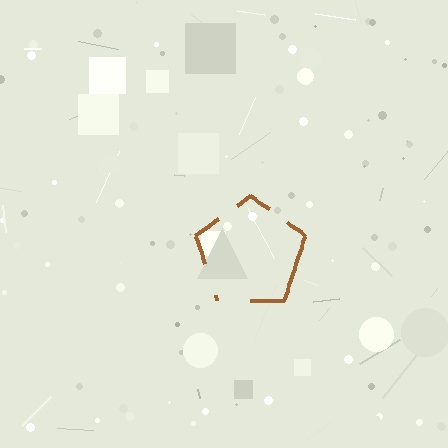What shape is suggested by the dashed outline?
The dashed outline suggests a pentagon.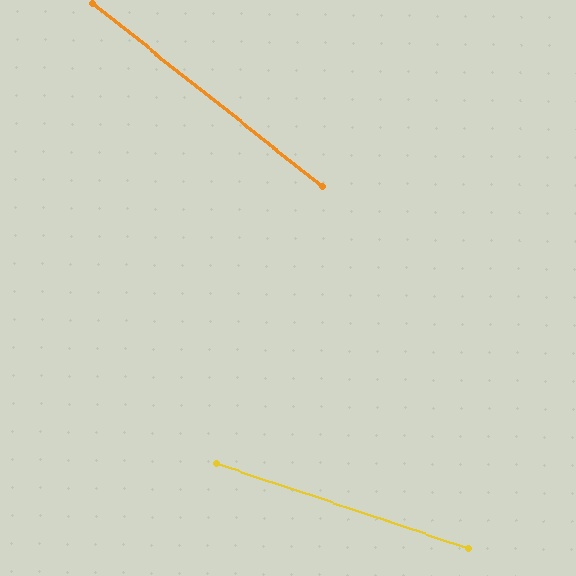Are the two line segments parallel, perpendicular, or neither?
Neither parallel nor perpendicular — they differ by about 20°.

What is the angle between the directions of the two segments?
Approximately 20 degrees.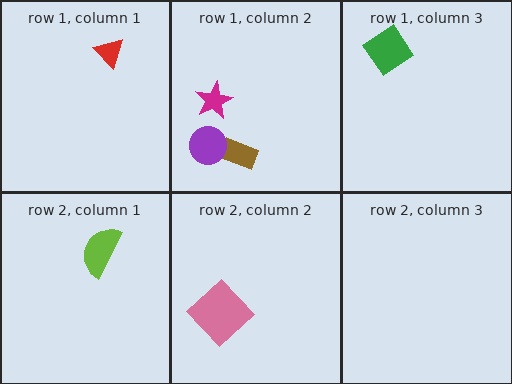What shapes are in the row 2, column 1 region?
The lime semicircle.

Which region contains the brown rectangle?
The row 1, column 2 region.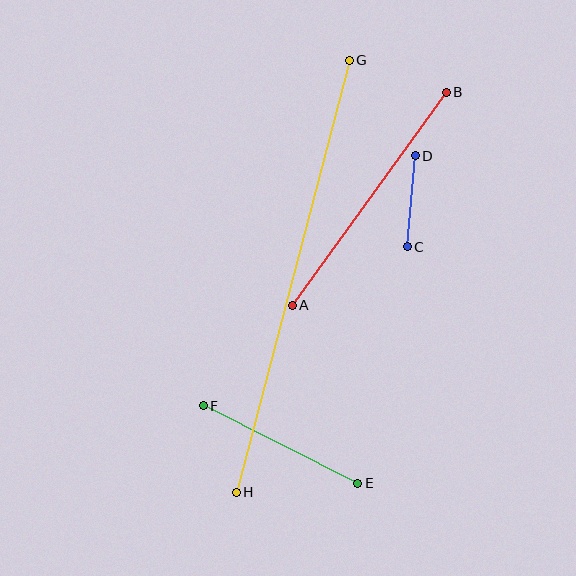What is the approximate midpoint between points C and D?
The midpoint is at approximately (411, 201) pixels.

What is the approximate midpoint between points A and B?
The midpoint is at approximately (369, 199) pixels.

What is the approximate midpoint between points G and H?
The midpoint is at approximately (293, 276) pixels.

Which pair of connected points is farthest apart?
Points G and H are farthest apart.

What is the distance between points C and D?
The distance is approximately 91 pixels.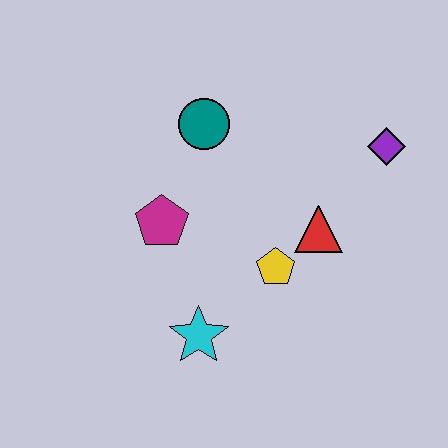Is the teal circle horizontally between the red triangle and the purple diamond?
No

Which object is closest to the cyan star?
The yellow pentagon is closest to the cyan star.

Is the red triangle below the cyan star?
No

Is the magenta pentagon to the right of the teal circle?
No